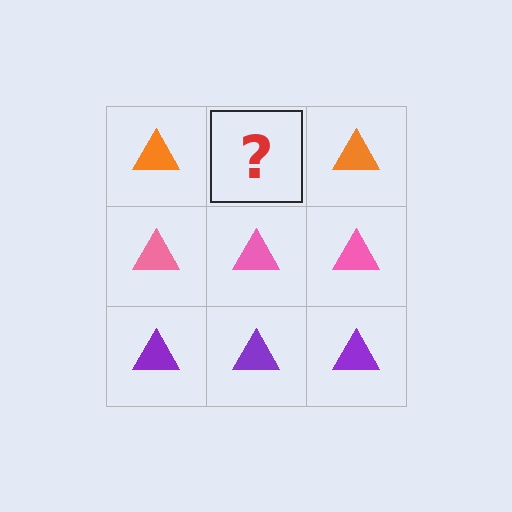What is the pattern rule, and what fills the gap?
The rule is that each row has a consistent color. The gap should be filled with an orange triangle.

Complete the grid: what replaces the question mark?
The question mark should be replaced with an orange triangle.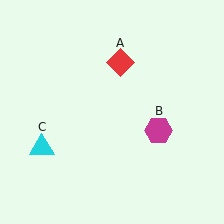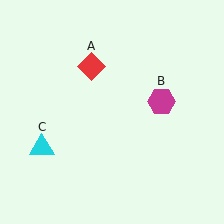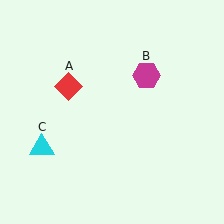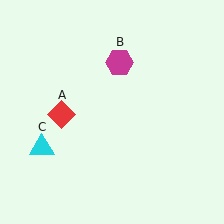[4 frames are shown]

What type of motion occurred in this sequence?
The red diamond (object A), magenta hexagon (object B) rotated counterclockwise around the center of the scene.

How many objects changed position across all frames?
2 objects changed position: red diamond (object A), magenta hexagon (object B).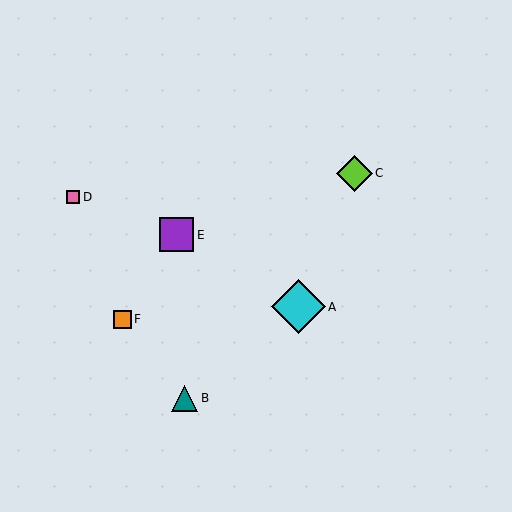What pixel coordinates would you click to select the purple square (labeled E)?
Click at (177, 235) to select the purple square E.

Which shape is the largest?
The cyan diamond (labeled A) is the largest.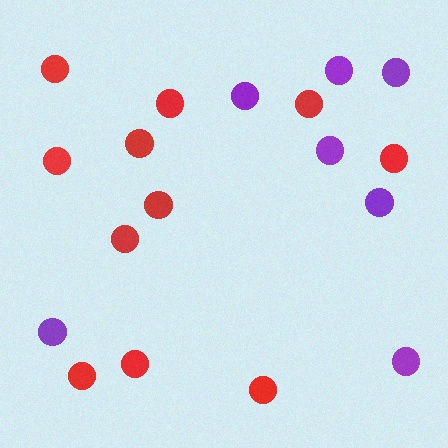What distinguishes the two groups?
There are 2 groups: one group of red circles (11) and one group of purple circles (7).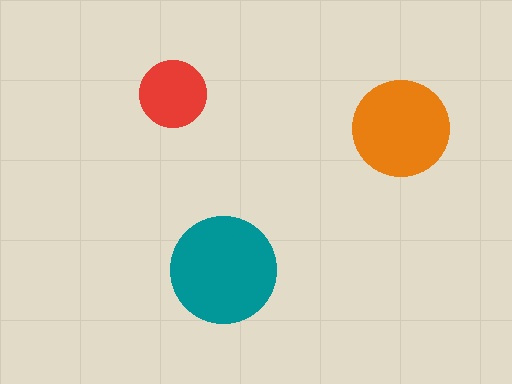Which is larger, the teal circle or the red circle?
The teal one.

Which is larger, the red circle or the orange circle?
The orange one.